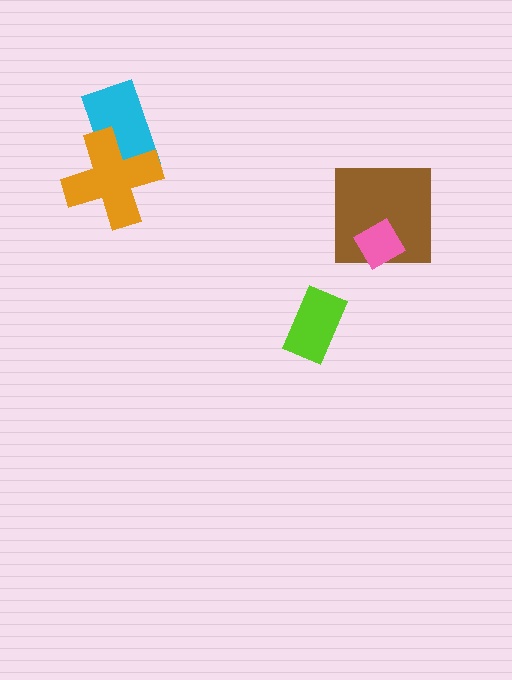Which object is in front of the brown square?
The pink diamond is in front of the brown square.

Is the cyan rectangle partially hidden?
Yes, it is partially covered by another shape.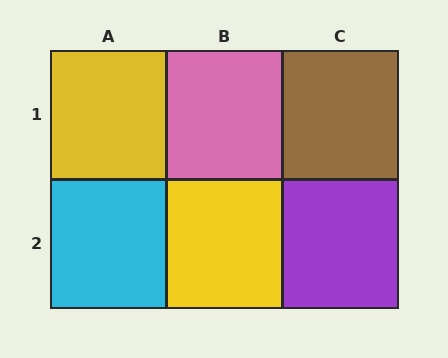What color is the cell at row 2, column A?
Cyan.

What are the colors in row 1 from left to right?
Yellow, pink, brown.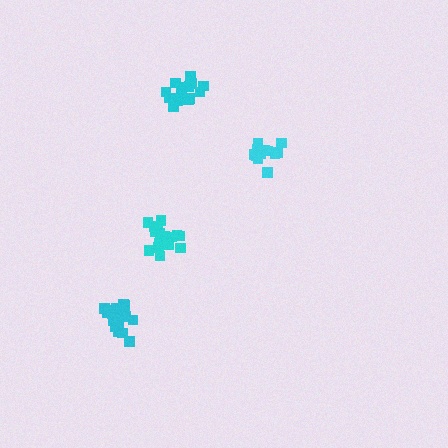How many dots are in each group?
Group 1: 19 dots, Group 2: 16 dots, Group 3: 20 dots, Group 4: 14 dots (69 total).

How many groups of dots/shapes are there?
There are 4 groups.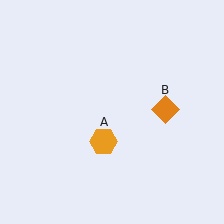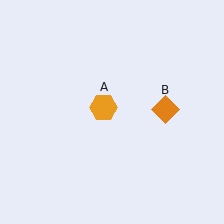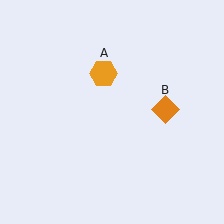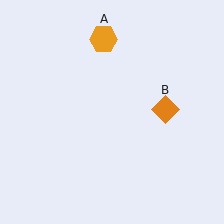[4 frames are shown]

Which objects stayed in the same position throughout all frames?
Orange diamond (object B) remained stationary.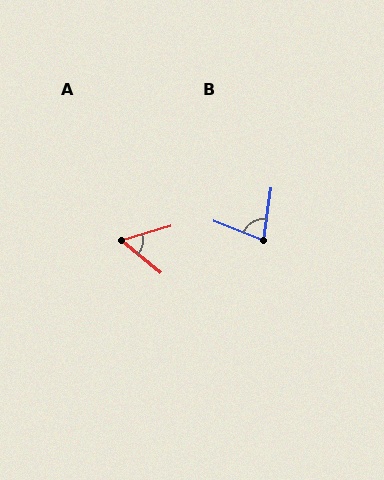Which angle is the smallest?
A, at approximately 56 degrees.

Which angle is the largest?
B, at approximately 77 degrees.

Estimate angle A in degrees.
Approximately 56 degrees.